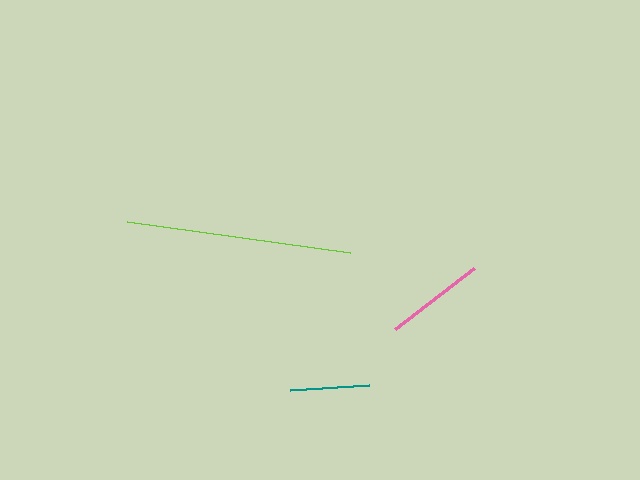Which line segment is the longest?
The lime line is the longest at approximately 226 pixels.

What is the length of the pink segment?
The pink segment is approximately 100 pixels long.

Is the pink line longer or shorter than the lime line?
The lime line is longer than the pink line.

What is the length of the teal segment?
The teal segment is approximately 79 pixels long.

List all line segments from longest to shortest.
From longest to shortest: lime, pink, teal.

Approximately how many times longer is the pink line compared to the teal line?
The pink line is approximately 1.3 times the length of the teal line.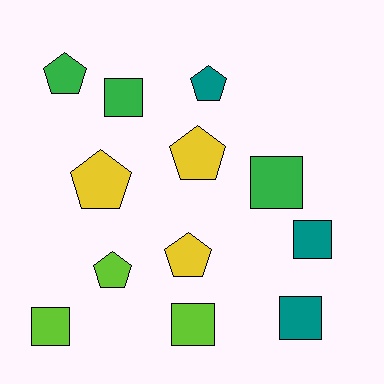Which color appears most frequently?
Lime, with 3 objects.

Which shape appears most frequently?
Square, with 6 objects.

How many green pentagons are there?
There is 1 green pentagon.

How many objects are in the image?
There are 12 objects.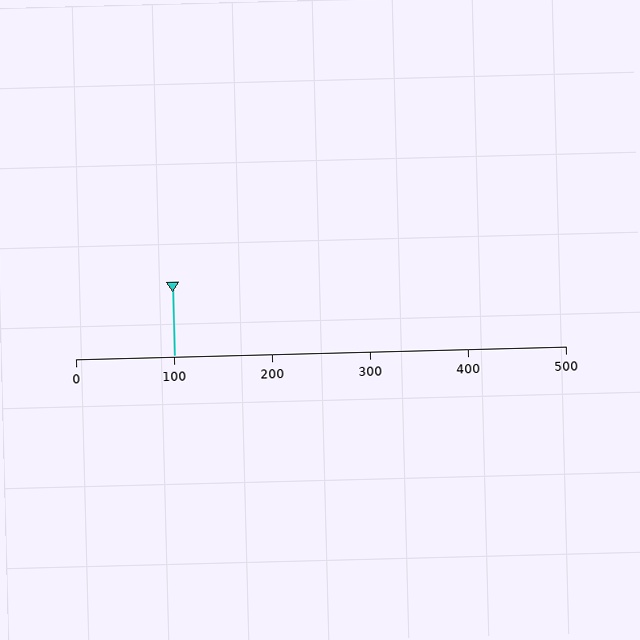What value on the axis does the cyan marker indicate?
The marker indicates approximately 100.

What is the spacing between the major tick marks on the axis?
The major ticks are spaced 100 apart.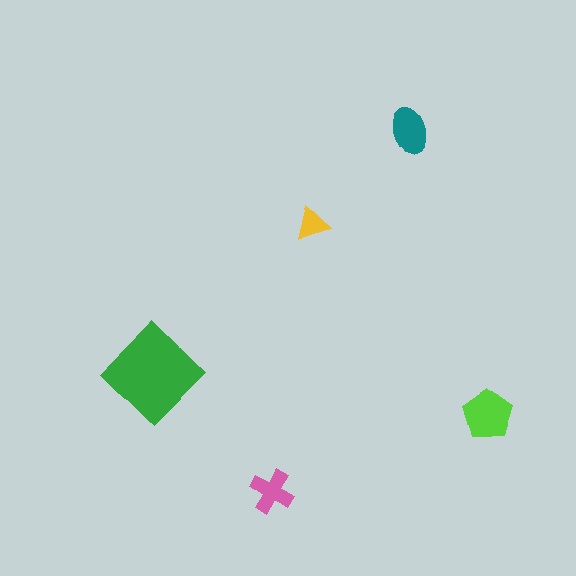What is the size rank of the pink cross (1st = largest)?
4th.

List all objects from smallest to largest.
The yellow triangle, the pink cross, the teal ellipse, the lime pentagon, the green diamond.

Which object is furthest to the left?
The green diamond is leftmost.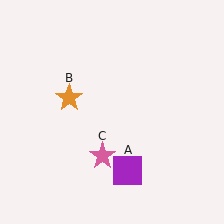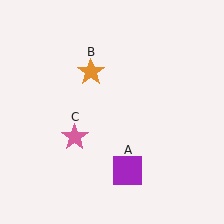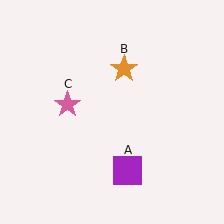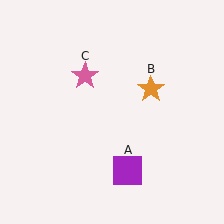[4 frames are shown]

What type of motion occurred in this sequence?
The orange star (object B), pink star (object C) rotated clockwise around the center of the scene.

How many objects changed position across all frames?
2 objects changed position: orange star (object B), pink star (object C).